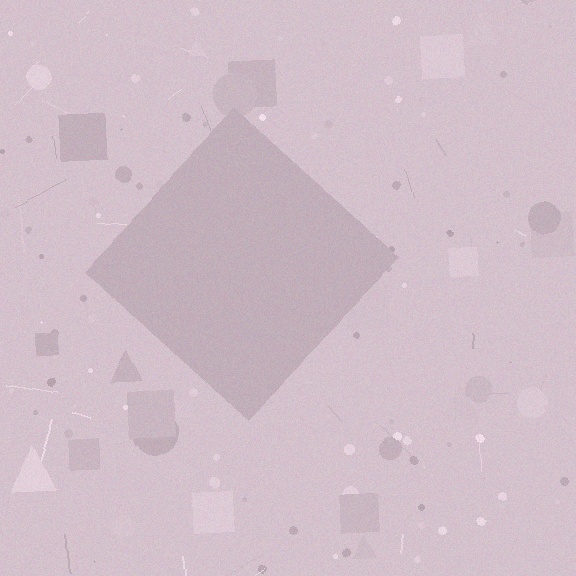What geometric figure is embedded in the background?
A diamond is embedded in the background.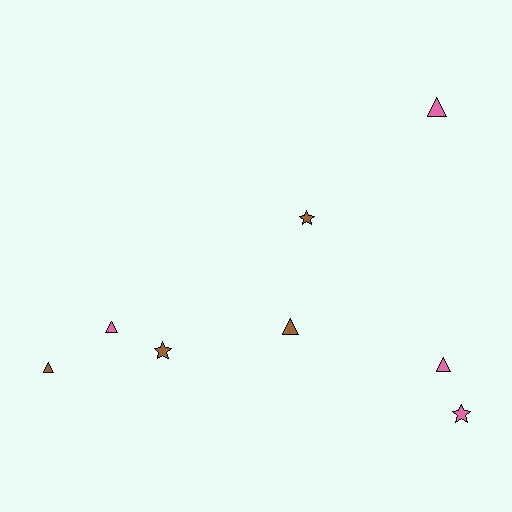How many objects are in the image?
There are 8 objects.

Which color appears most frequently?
Pink, with 4 objects.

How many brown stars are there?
There are 2 brown stars.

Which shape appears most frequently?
Triangle, with 5 objects.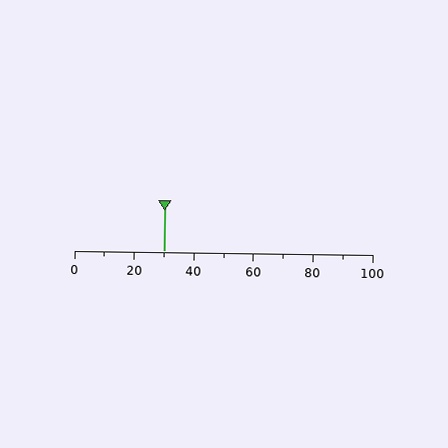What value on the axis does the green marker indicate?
The marker indicates approximately 30.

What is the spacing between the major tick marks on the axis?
The major ticks are spaced 20 apart.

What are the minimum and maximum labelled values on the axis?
The axis runs from 0 to 100.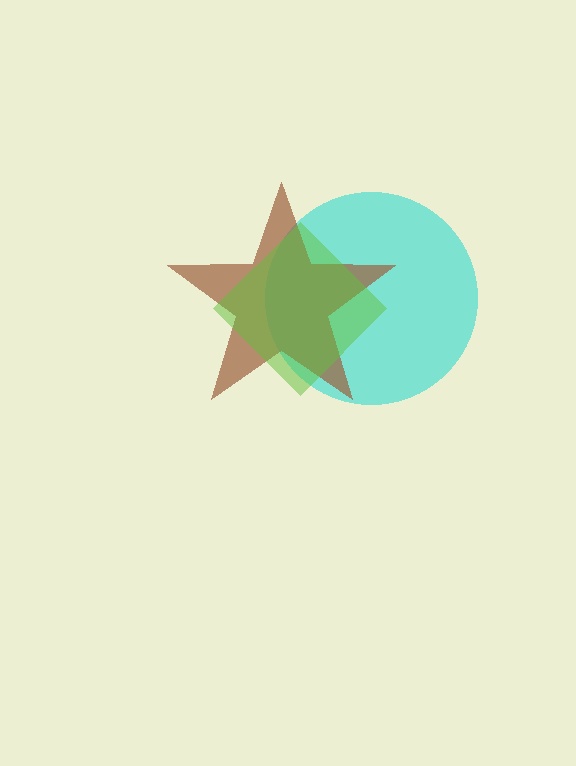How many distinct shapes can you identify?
There are 3 distinct shapes: a cyan circle, a brown star, a lime diamond.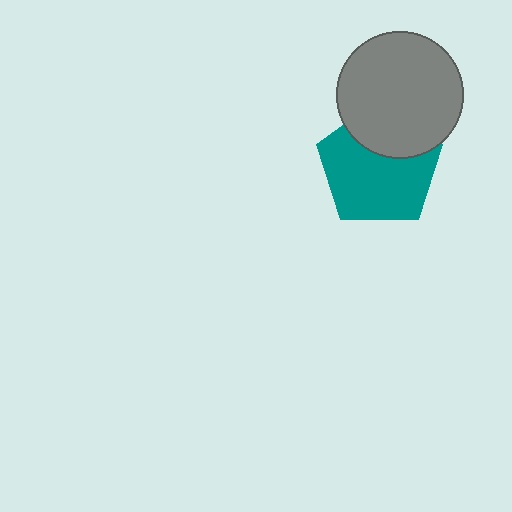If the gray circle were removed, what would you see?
You would see the complete teal pentagon.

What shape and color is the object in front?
The object in front is a gray circle.